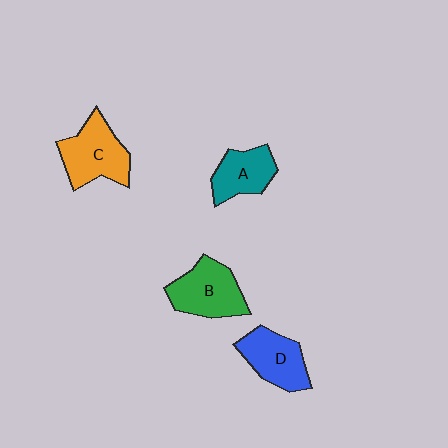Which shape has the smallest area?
Shape A (teal).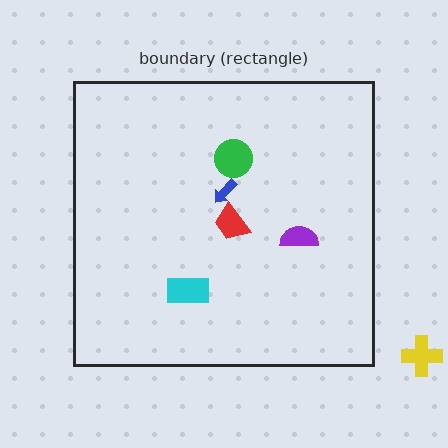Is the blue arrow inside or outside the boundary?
Inside.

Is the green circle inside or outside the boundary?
Inside.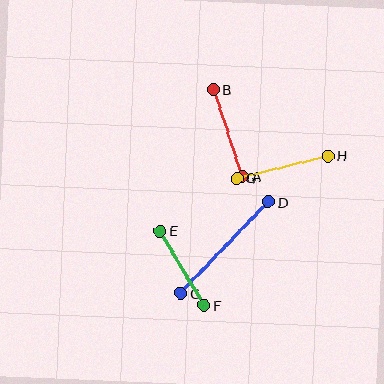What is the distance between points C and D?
The distance is approximately 127 pixels.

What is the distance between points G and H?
The distance is approximately 93 pixels.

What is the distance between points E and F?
The distance is approximately 86 pixels.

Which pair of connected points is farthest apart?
Points C and D are farthest apart.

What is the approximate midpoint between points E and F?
The midpoint is at approximately (182, 268) pixels.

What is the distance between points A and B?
The distance is approximately 91 pixels.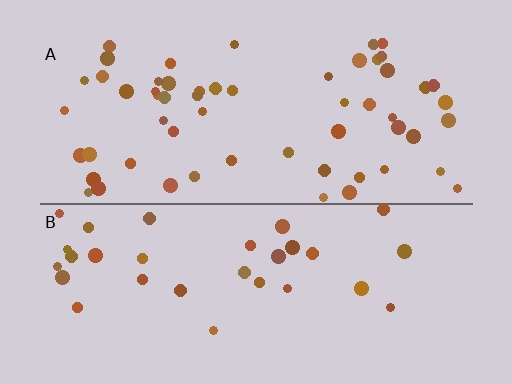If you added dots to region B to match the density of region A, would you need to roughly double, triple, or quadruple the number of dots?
Approximately double.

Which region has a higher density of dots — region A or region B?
A (the top).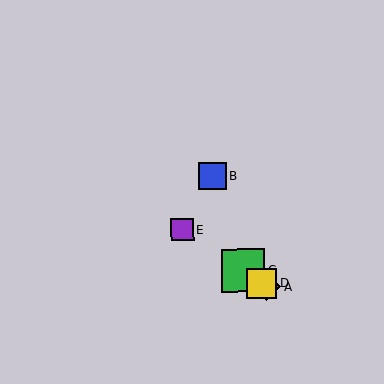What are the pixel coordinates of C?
Object C is at (243, 271).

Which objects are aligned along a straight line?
Objects A, C, D, E are aligned along a straight line.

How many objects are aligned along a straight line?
4 objects (A, C, D, E) are aligned along a straight line.